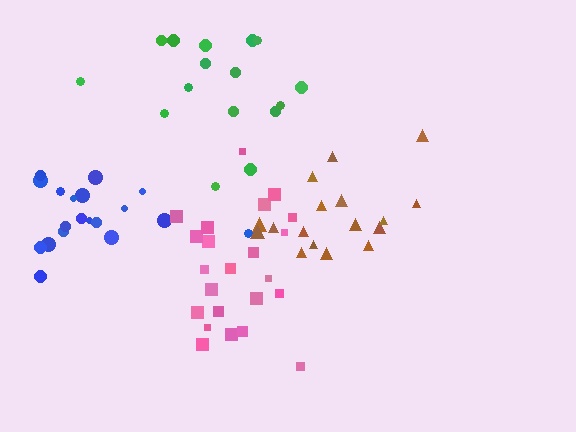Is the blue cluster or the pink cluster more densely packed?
Pink.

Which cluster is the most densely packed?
Pink.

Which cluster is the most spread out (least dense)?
Blue.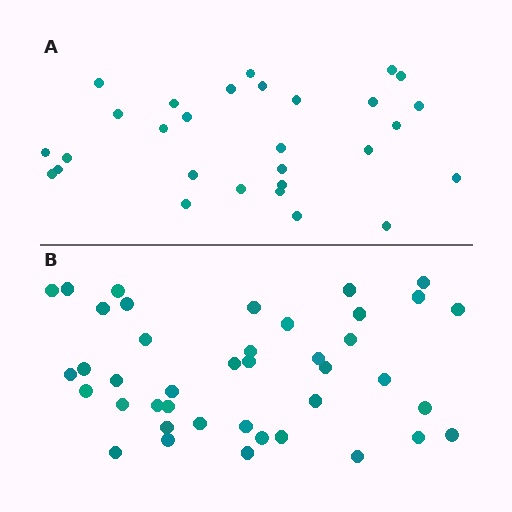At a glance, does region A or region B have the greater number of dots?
Region B (the bottom region) has more dots.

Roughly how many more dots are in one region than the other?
Region B has roughly 12 or so more dots than region A.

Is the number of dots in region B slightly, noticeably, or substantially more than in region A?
Region B has noticeably more, but not dramatically so. The ratio is roughly 1.4 to 1.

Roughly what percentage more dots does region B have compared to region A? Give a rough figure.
About 40% more.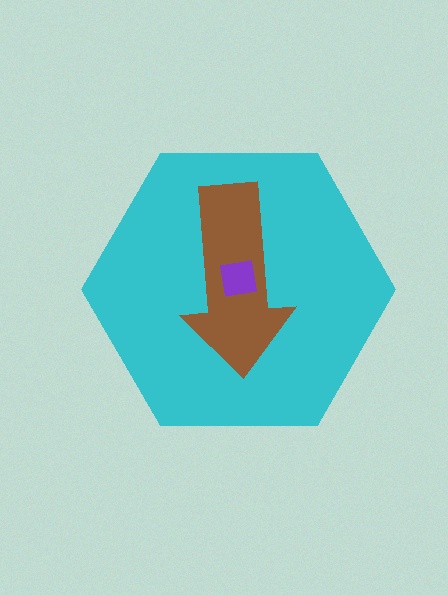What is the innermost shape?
The purple square.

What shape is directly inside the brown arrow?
The purple square.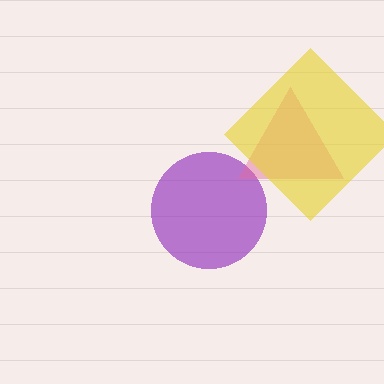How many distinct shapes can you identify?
There are 3 distinct shapes: a purple circle, a pink triangle, a yellow diamond.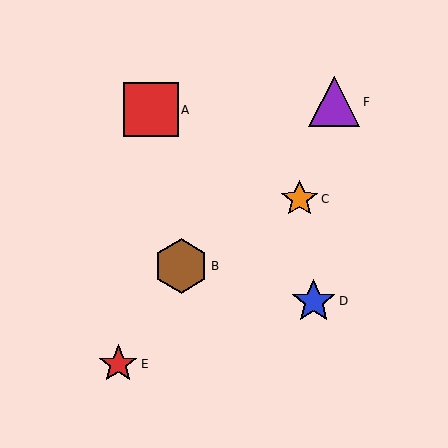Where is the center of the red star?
The center of the red star is at (118, 364).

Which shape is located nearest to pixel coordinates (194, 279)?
The brown hexagon (labeled B) at (181, 266) is nearest to that location.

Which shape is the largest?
The red square (labeled A) is the largest.